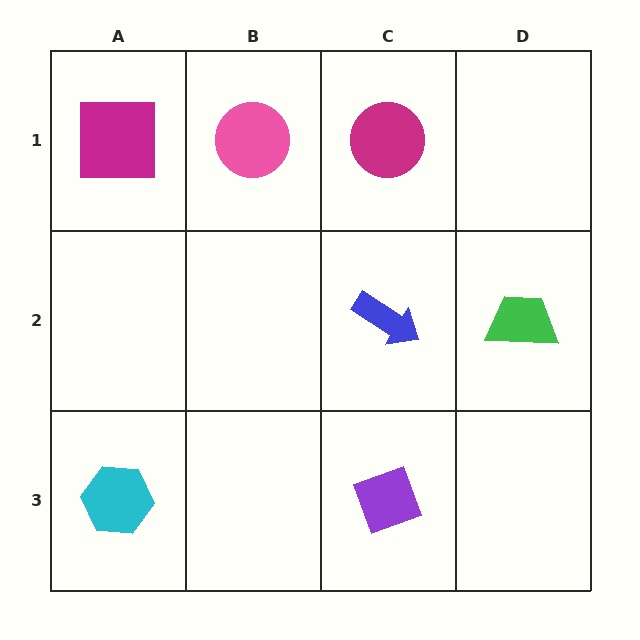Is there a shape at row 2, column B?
No, that cell is empty.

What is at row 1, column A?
A magenta square.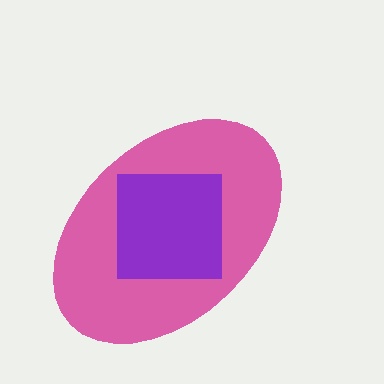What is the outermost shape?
The pink ellipse.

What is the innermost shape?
The purple square.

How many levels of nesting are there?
2.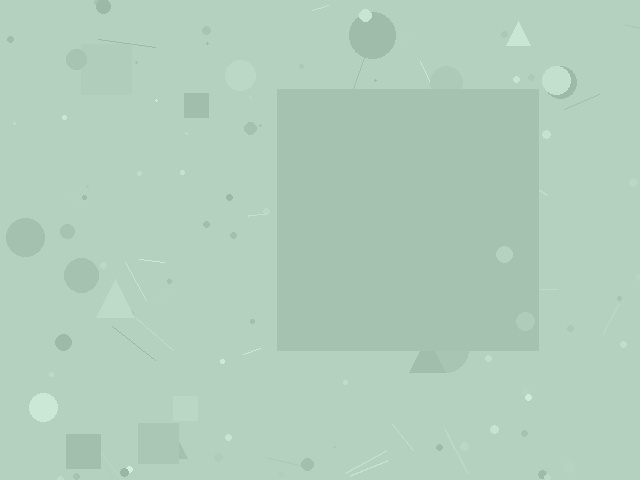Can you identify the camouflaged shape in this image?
The camouflaged shape is a square.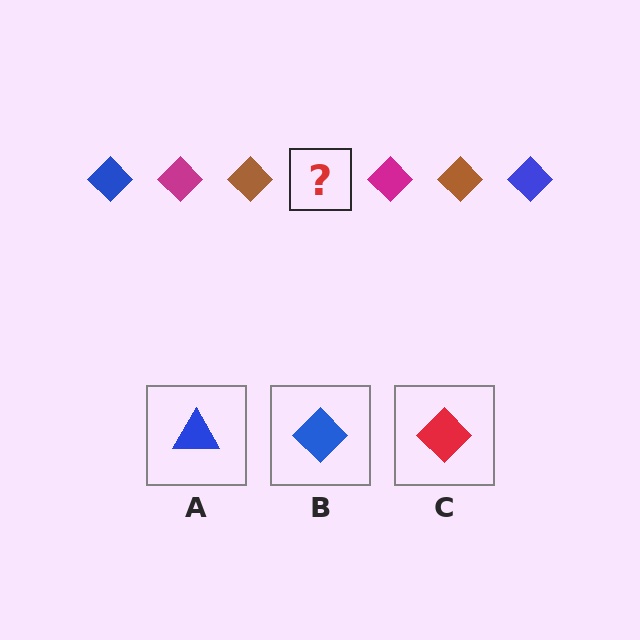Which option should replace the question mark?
Option B.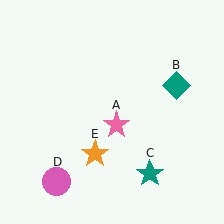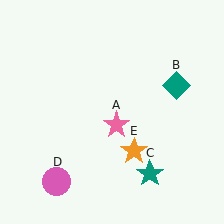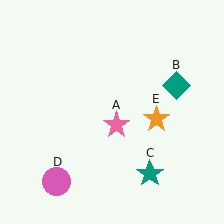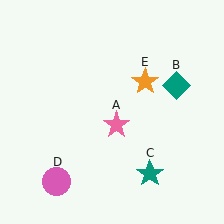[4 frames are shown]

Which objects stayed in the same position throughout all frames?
Pink star (object A) and teal diamond (object B) and teal star (object C) and pink circle (object D) remained stationary.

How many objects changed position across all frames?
1 object changed position: orange star (object E).